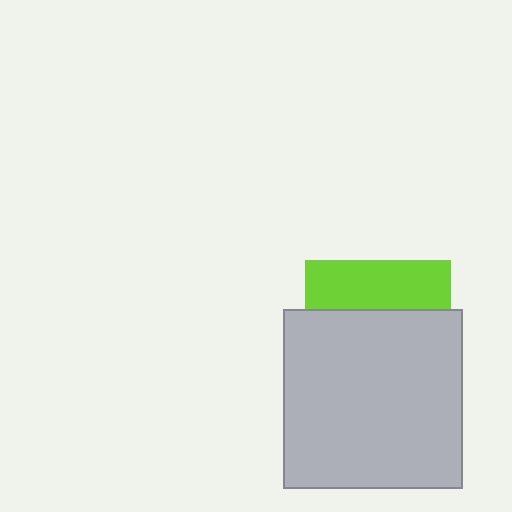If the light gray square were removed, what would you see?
You would see the complete lime square.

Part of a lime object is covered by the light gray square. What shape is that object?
It is a square.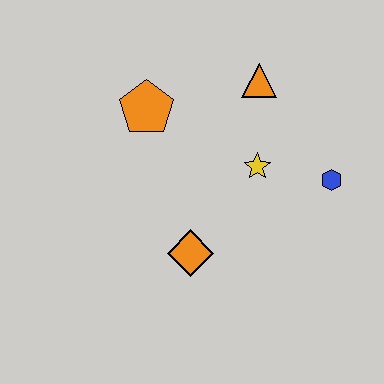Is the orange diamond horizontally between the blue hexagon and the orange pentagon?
Yes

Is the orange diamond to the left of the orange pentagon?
No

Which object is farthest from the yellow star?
The orange pentagon is farthest from the yellow star.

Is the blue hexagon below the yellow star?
Yes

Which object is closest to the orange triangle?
The yellow star is closest to the orange triangle.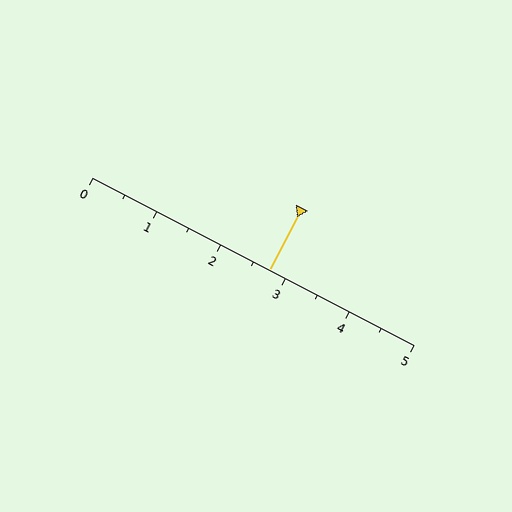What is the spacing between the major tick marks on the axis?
The major ticks are spaced 1 apart.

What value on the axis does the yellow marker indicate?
The marker indicates approximately 2.8.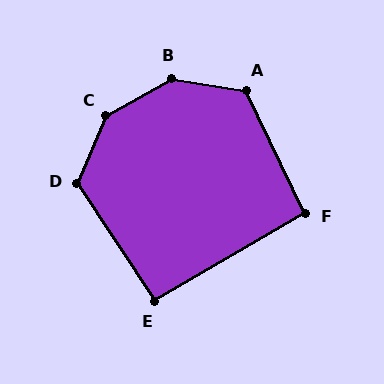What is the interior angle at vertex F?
Approximately 95 degrees (approximately right).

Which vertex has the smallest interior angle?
E, at approximately 93 degrees.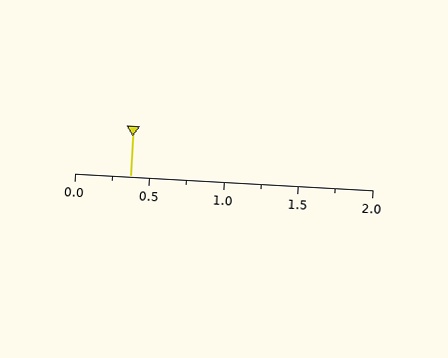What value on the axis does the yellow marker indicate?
The marker indicates approximately 0.38.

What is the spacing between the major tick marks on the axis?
The major ticks are spaced 0.5 apart.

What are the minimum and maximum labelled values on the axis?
The axis runs from 0.0 to 2.0.